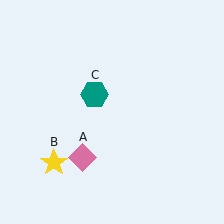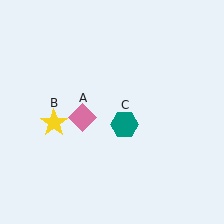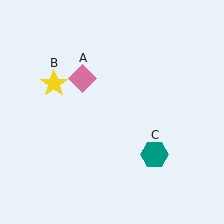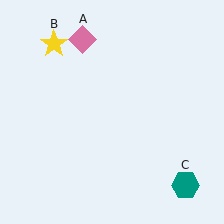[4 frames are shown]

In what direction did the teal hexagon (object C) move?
The teal hexagon (object C) moved down and to the right.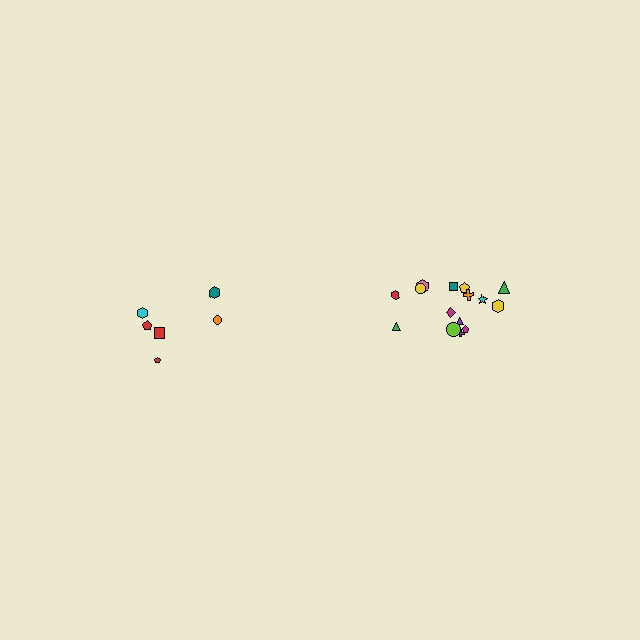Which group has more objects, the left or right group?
The right group.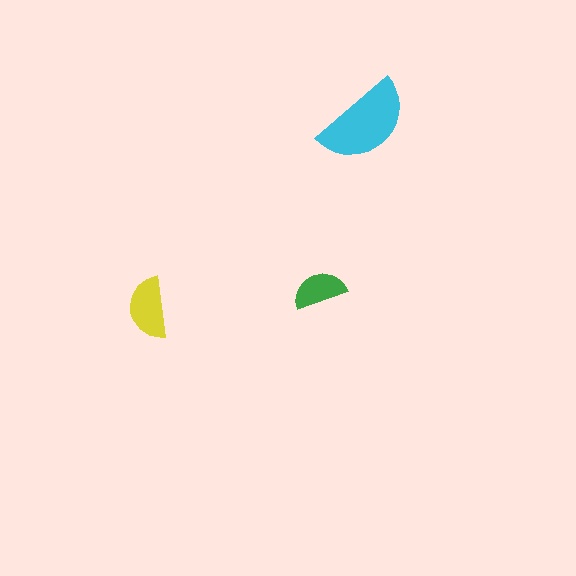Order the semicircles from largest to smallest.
the cyan one, the yellow one, the green one.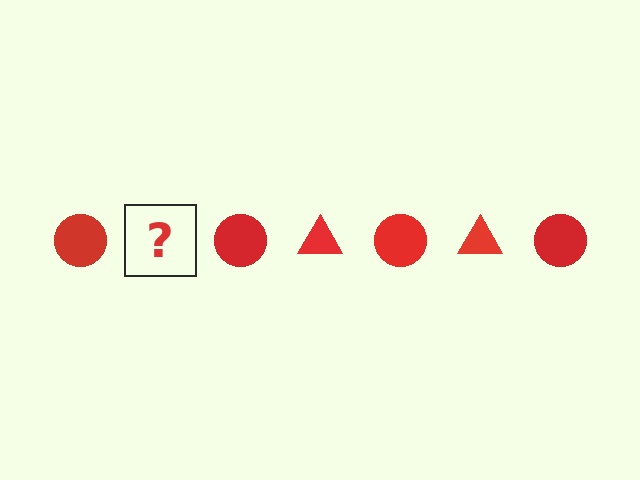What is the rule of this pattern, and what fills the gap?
The rule is that the pattern cycles through circle, triangle shapes in red. The gap should be filled with a red triangle.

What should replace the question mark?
The question mark should be replaced with a red triangle.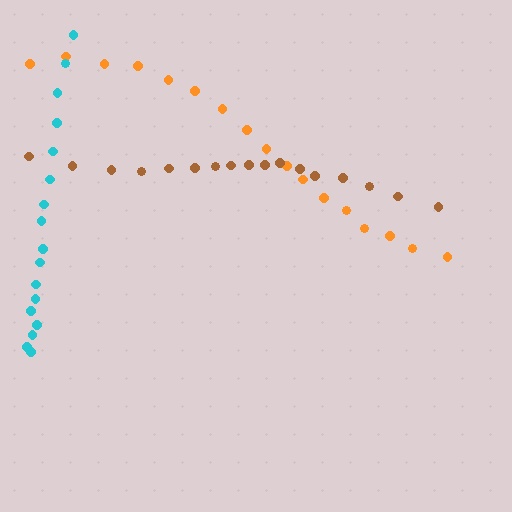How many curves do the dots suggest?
There are 3 distinct paths.